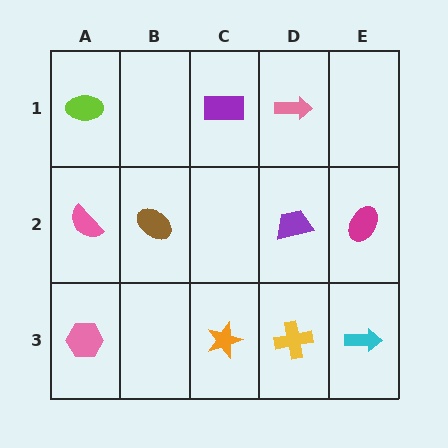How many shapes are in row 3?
4 shapes.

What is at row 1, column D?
A pink arrow.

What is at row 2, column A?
A pink semicircle.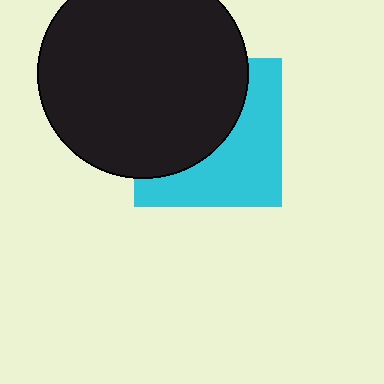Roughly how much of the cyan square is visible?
About half of it is visible (roughly 48%).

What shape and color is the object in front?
The object in front is a black circle.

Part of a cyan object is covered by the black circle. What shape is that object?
It is a square.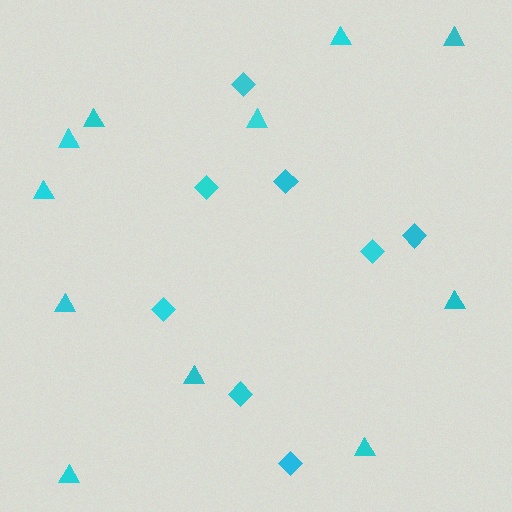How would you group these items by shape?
There are 2 groups: one group of triangles (11) and one group of diamonds (8).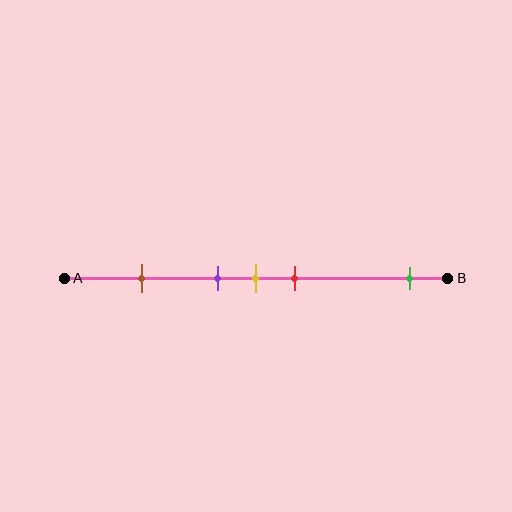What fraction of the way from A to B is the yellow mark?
The yellow mark is approximately 50% (0.5) of the way from A to B.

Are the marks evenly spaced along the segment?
No, the marks are not evenly spaced.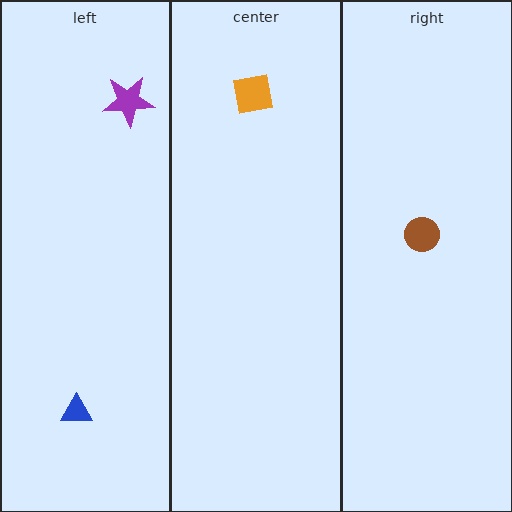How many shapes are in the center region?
1.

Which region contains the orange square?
The center region.